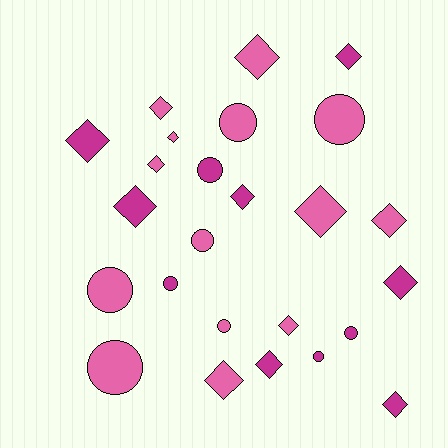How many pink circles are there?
There are 6 pink circles.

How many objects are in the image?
There are 25 objects.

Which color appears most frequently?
Pink, with 14 objects.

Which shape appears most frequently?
Diamond, with 15 objects.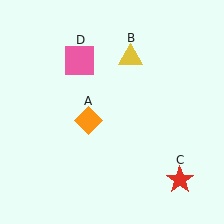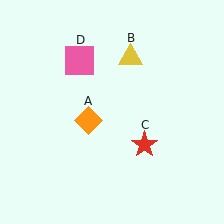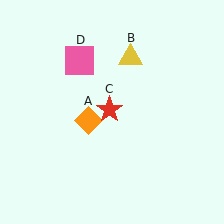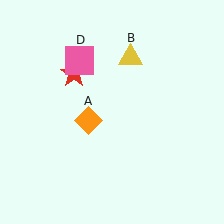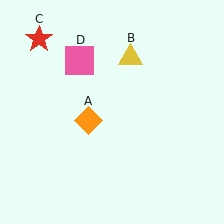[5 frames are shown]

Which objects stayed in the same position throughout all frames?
Orange diamond (object A) and yellow triangle (object B) and pink square (object D) remained stationary.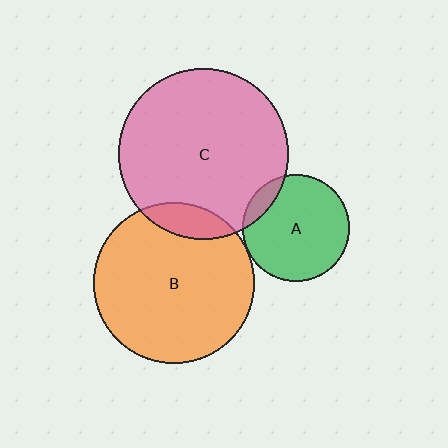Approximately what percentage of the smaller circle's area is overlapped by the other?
Approximately 10%.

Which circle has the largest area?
Circle C (pink).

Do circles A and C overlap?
Yes.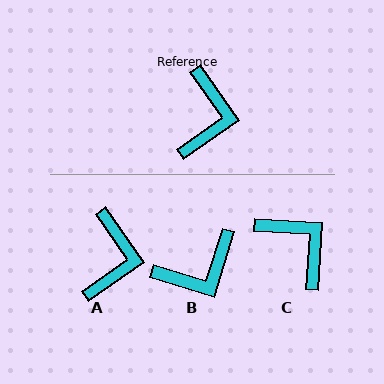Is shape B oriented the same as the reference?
No, it is off by about 52 degrees.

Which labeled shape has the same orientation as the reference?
A.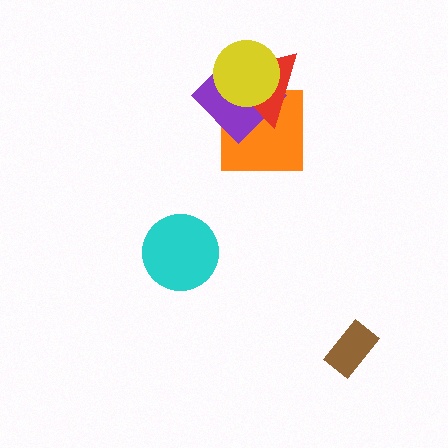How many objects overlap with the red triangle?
3 objects overlap with the red triangle.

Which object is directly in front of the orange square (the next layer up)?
The purple diamond is directly in front of the orange square.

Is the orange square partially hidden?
Yes, it is partially covered by another shape.